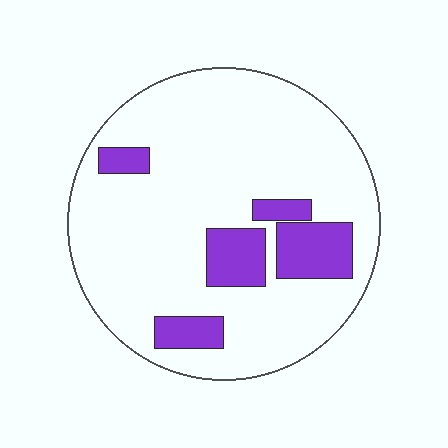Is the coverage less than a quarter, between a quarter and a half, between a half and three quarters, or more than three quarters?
Less than a quarter.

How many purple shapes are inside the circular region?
5.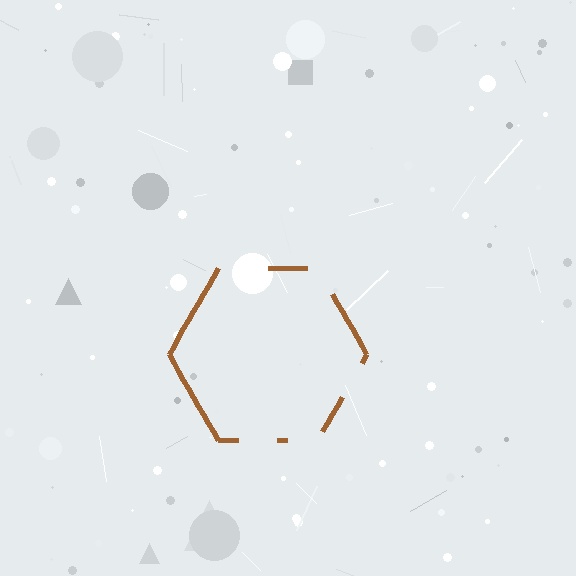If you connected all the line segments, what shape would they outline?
They would outline a hexagon.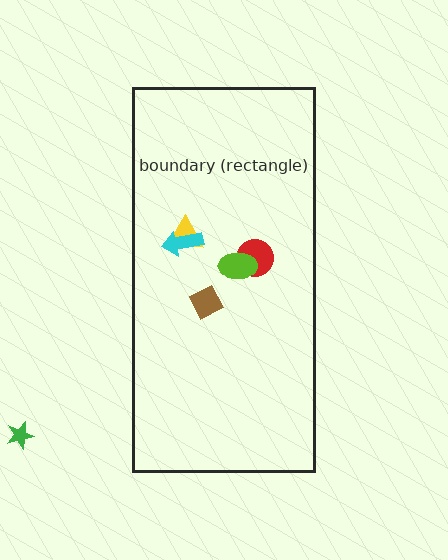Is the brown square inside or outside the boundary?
Inside.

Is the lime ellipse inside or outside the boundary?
Inside.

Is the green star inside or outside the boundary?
Outside.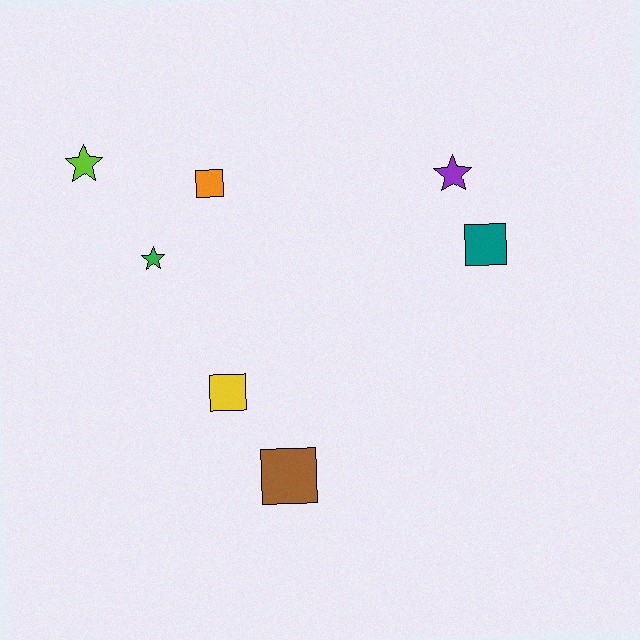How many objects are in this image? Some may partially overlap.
There are 7 objects.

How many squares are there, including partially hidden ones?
There are 4 squares.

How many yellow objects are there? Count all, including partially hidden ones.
There is 1 yellow object.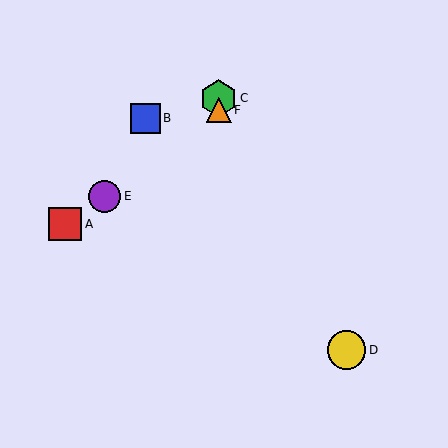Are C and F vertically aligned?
Yes, both are at x≈219.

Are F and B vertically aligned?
No, F is at x≈219 and B is at x≈145.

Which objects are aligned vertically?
Objects C, F are aligned vertically.